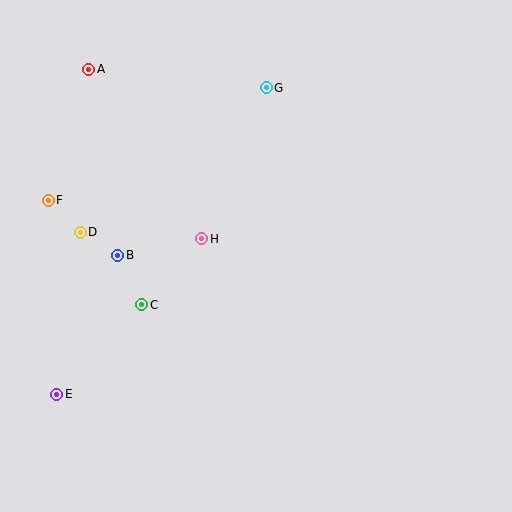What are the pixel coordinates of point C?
Point C is at (142, 305).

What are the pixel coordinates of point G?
Point G is at (266, 88).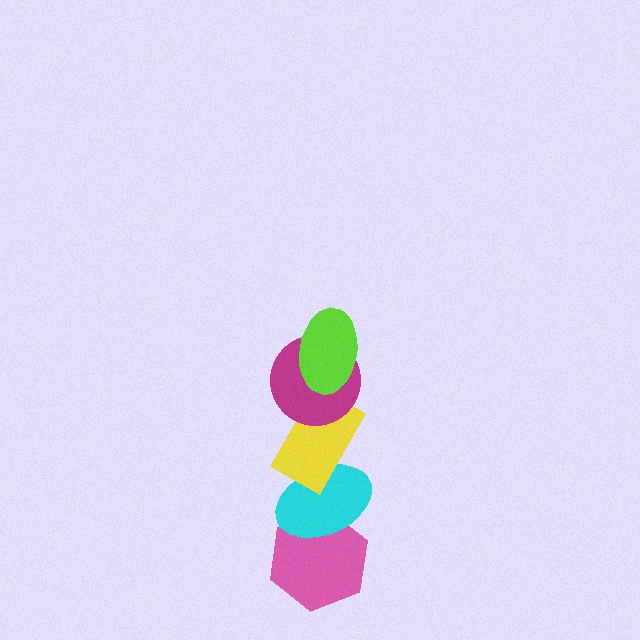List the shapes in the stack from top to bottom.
From top to bottom: the lime ellipse, the magenta circle, the yellow rectangle, the cyan ellipse, the pink hexagon.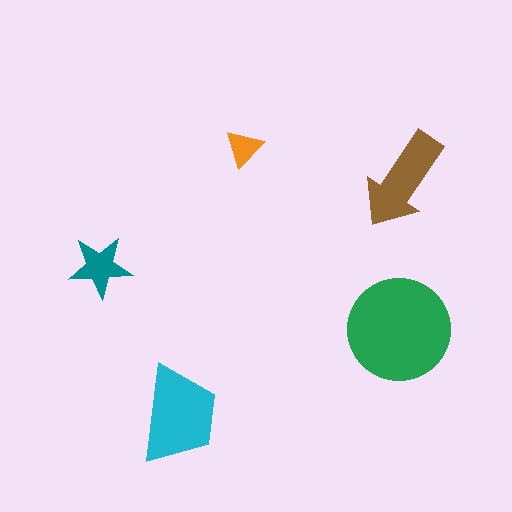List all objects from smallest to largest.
The orange triangle, the teal star, the brown arrow, the cyan trapezoid, the green circle.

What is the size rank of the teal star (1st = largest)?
4th.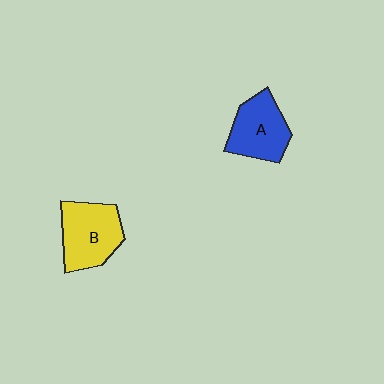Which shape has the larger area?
Shape B (yellow).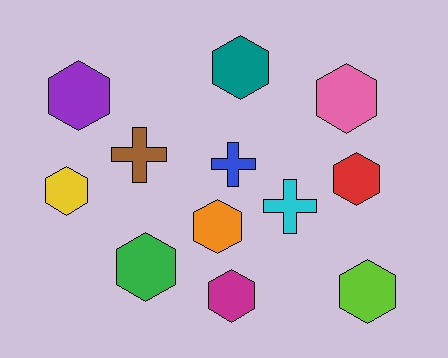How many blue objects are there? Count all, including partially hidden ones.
There is 1 blue object.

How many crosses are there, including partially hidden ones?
There are 3 crosses.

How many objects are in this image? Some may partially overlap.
There are 12 objects.